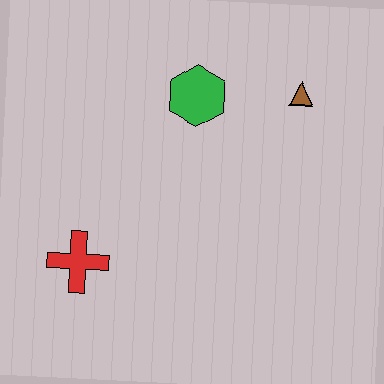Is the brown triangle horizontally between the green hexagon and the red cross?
No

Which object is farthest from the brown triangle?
The red cross is farthest from the brown triangle.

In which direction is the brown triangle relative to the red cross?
The brown triangle is to the right of the red cross.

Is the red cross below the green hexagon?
Yes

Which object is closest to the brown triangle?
The green hexagon is closest to the brown triangle.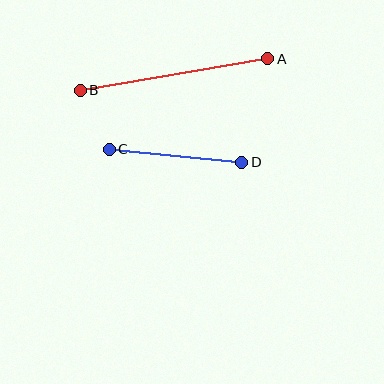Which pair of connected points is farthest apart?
Points A and B are farthest apart.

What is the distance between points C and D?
The distance is approximately 133 pixels.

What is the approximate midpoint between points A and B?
The midpoint is at approximately (174, 74) pixels.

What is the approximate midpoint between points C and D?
The midpoint is at approximately (175, 156) pixels.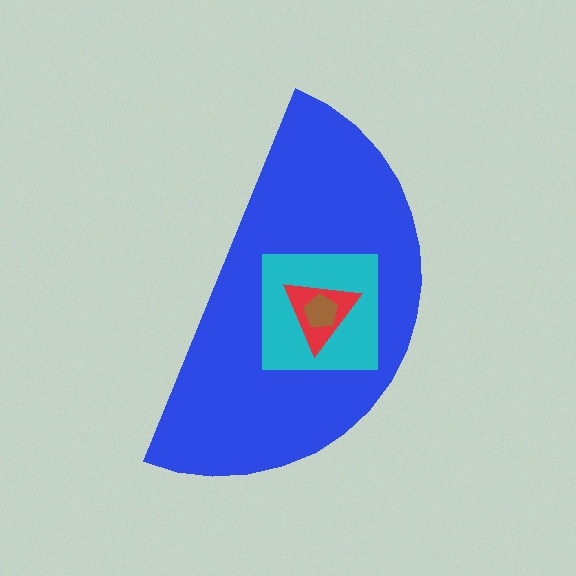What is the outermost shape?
The blue semicircle.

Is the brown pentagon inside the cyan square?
Yes.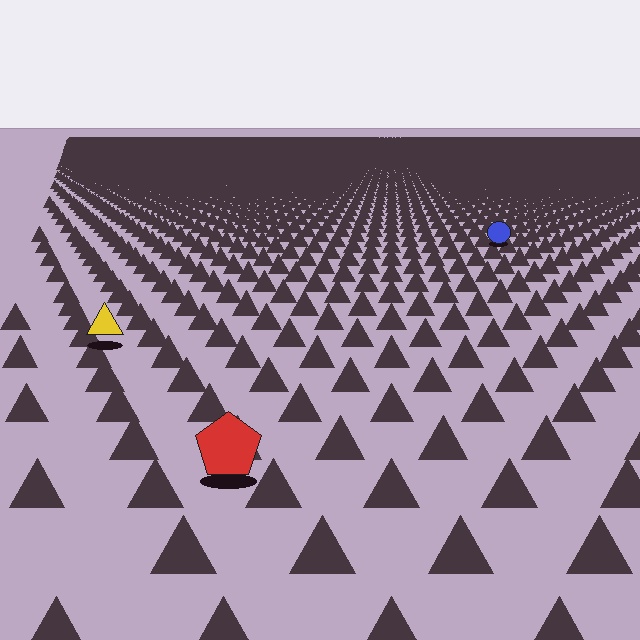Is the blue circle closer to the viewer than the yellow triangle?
No. The yellow triangle is closer — you can tell from the texture gradient: the ground texture is coarser near it.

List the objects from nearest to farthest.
From nearest to farthest: the red pentagon, the yellow triangle, the blue circle.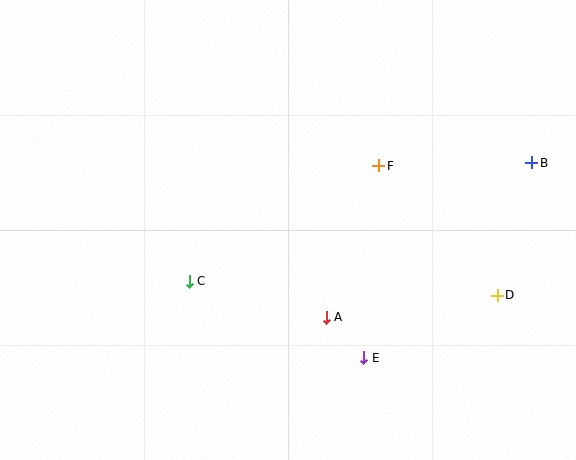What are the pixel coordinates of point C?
Point C is at (189, 281).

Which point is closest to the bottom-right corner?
Point D is closest to the bottom-right corner.